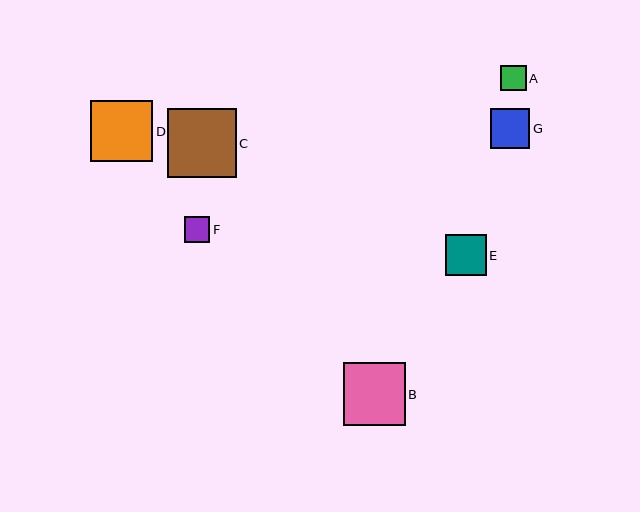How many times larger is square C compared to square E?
Square C is approximately 1.7 times the size of square E.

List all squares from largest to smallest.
From largest to smallest: C, B, D, E, G, F, A.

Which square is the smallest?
Square A is the smallest with a size of approximately 26 pixels.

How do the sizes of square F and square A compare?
Square F and square A are approximately the same size.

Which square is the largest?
Square C is the largest with a size of approximately 69 pixels.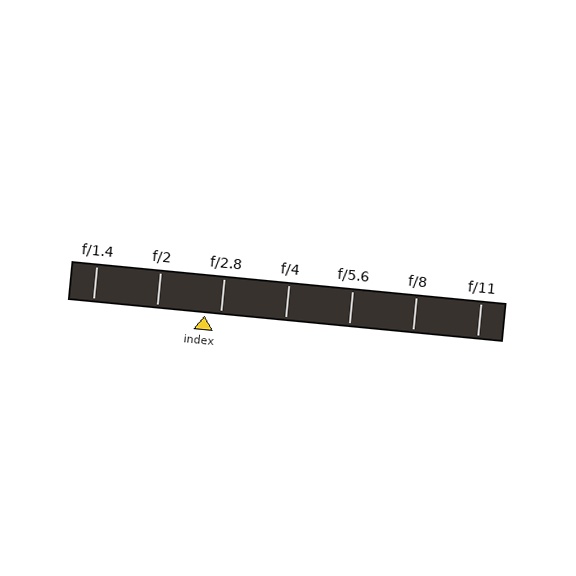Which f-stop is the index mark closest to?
The index mark is closest to f/2.8.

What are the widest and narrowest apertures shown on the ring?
The widest aperture shown is f/1.4 and the narrowest is f/11.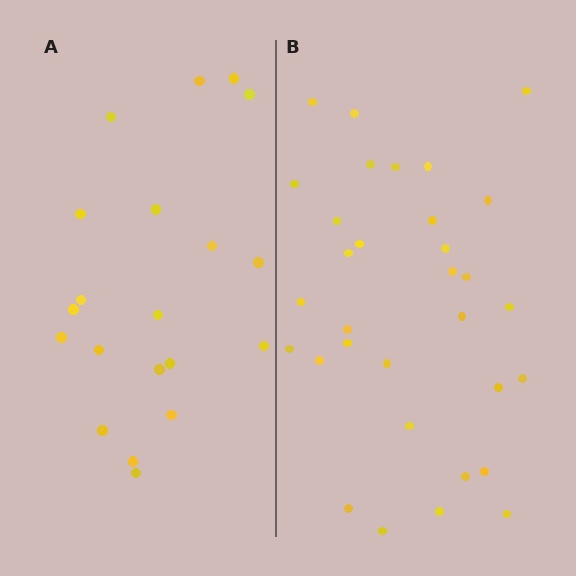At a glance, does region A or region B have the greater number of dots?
Region B (the right region) has more dots.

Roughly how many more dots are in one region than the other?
Region B has roughly 12 or so more dots than region A.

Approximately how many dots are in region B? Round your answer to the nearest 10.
About 30 dots. (The exact count is 32, which rounds to 30.)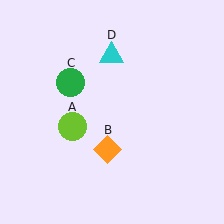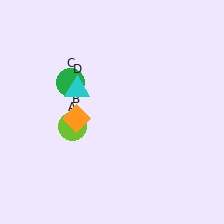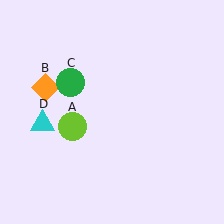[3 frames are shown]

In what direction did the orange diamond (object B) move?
The orange diamond (object B) moved up and to the left.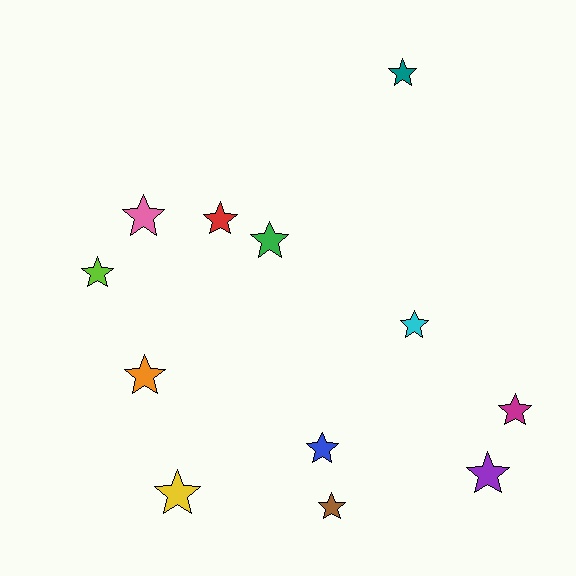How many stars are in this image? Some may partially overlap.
There are 12 stars.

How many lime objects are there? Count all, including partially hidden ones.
There is 1 lime object.